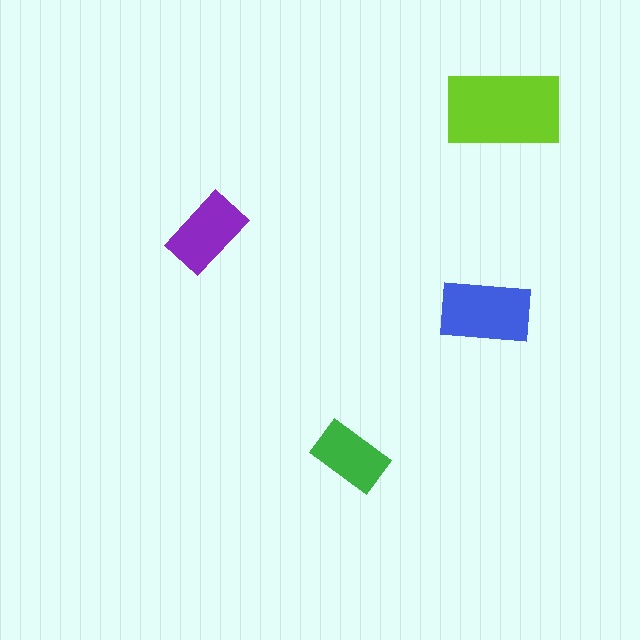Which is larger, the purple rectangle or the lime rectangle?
The lime one.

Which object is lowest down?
The green rectangle is bottommost.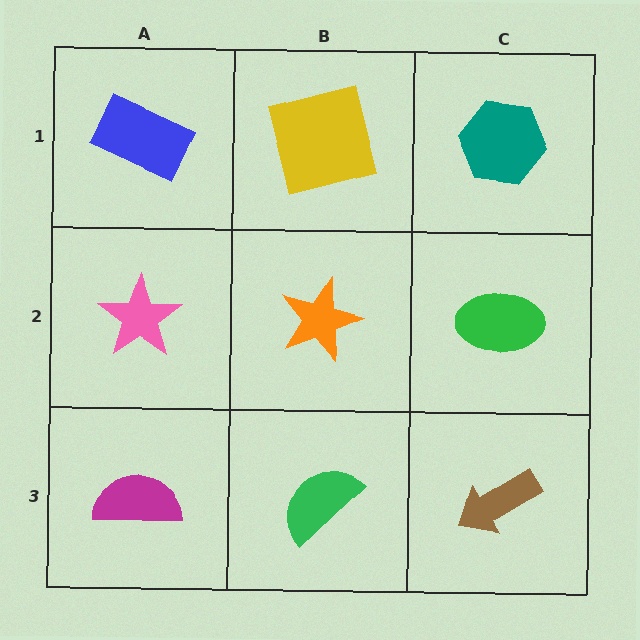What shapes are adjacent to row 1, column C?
A green ellipse (row 2, column C), a yellow square (row 1, column B).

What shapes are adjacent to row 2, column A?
A blue rectangle (row 1, column A), a magenta semicircle (row 3, column A), an orange star (row 2, column B).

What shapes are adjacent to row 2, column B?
A yellow square (row 1, column B), a green semicircle (row 3, column B), a pink star (row 2, column A), a green ellipse (row 2, column C).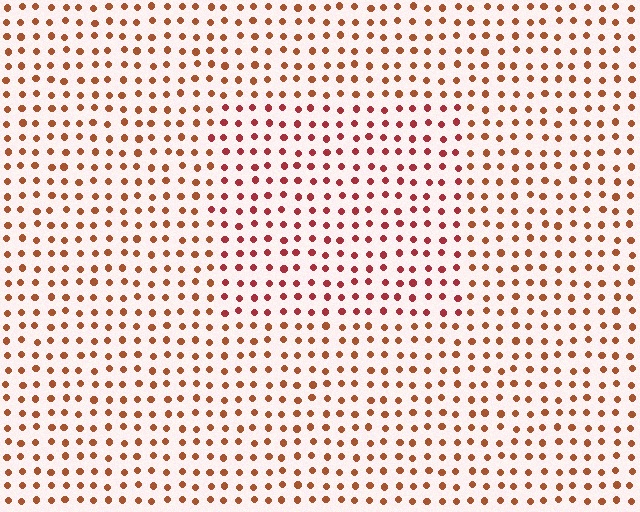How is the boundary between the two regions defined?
The boundary is defined purely by a slight shift in hue (about 26 degrees). Spacing, size, and orientation are identical on both sides.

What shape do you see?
I see a rectangle.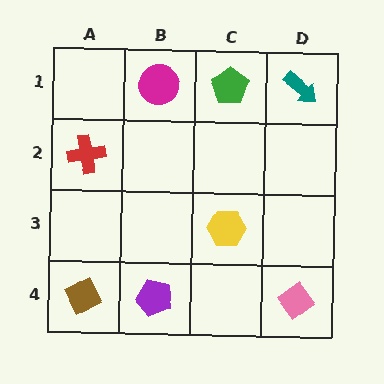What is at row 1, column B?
A magenta circle.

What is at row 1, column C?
A green pentagon.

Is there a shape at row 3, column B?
No, that cell is empty.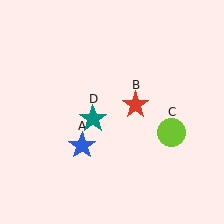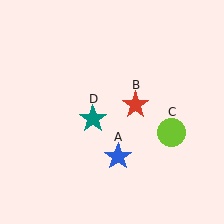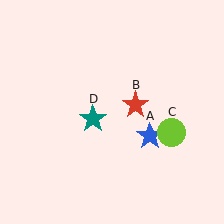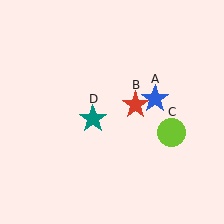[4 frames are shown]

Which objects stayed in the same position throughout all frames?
Red star (object B) and lime circle (object C) and teal star (object D) remained stationary.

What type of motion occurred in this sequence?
The blue star (object A) rotated counterclockwise around the center of the scene.